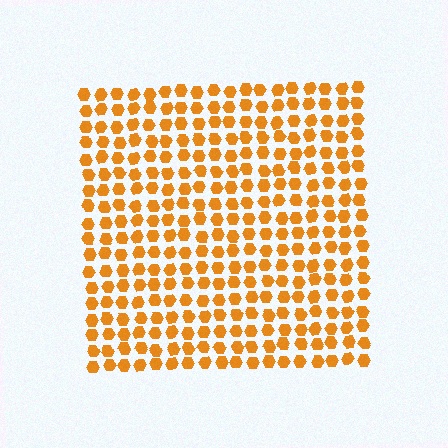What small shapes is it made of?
It is made of small hexagons.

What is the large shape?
The large shape is a square.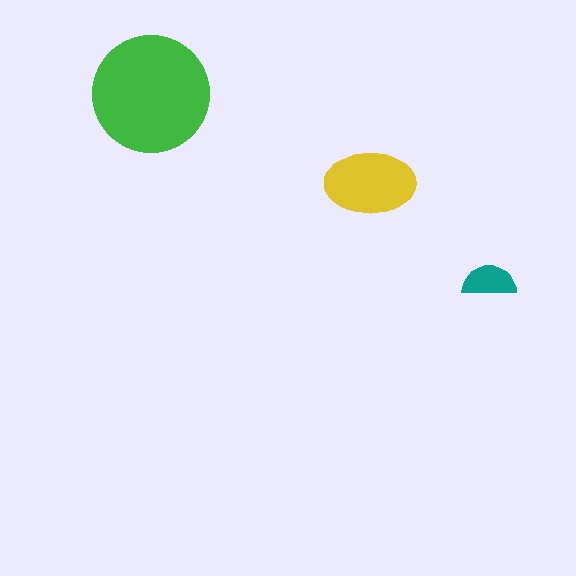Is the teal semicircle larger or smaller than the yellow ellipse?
Smaller.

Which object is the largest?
The green circle.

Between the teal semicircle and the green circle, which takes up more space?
The green circle.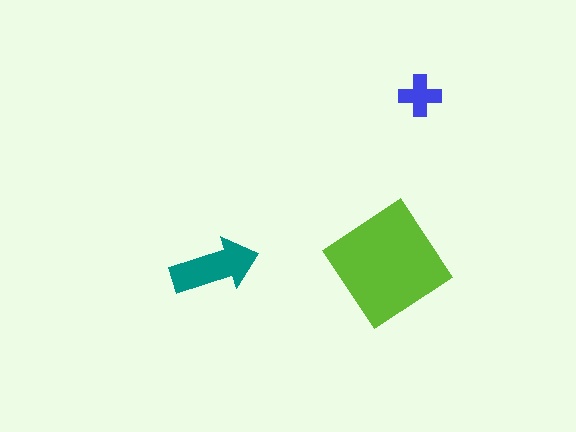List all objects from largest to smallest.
The lime diamond, the teal arrow, the blue cross.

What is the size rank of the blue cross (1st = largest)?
3rd.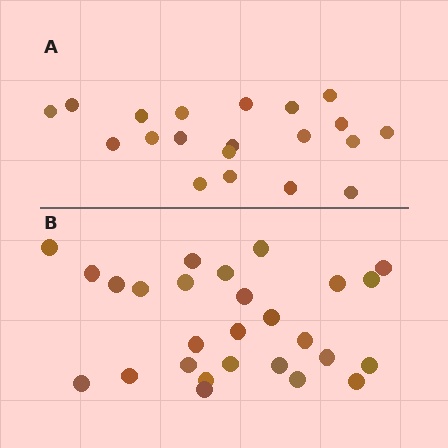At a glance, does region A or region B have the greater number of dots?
Region B (the bottom region) has more dots.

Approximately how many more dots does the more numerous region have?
Region B has roughly 8 or so more dots than region A.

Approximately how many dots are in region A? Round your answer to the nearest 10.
About 20 dots.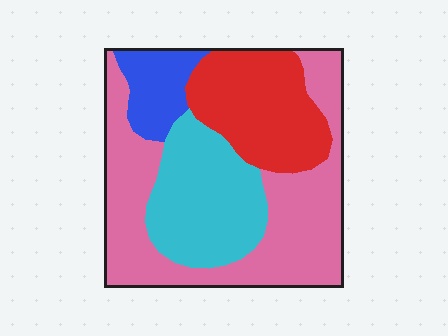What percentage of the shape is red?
Red covers 23% of the shape.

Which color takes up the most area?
Pink, at roughly 45%.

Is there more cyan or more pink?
Pink.